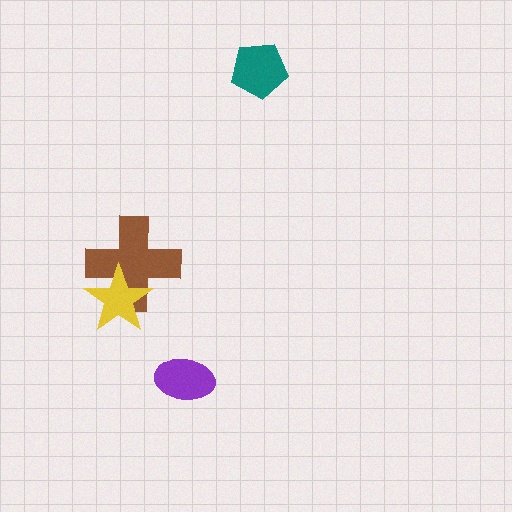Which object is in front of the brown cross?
The yellow star is in front of the brown cross.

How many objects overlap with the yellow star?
1 object overlaps with the yellow star.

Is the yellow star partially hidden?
No, no other shape covers it.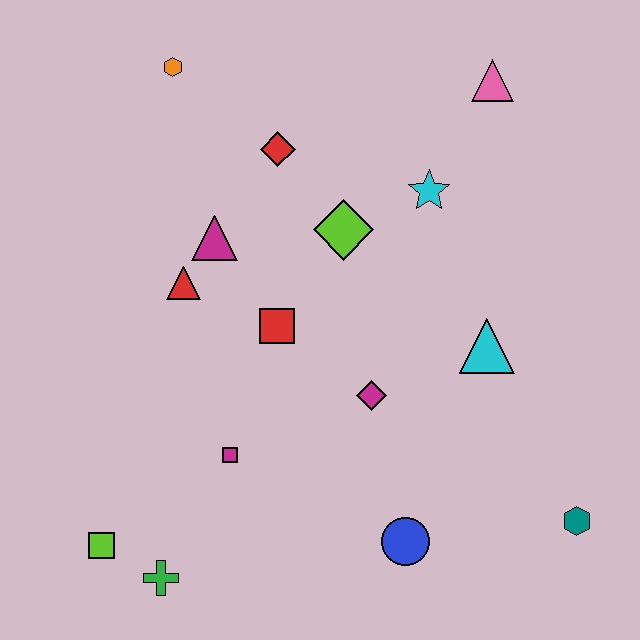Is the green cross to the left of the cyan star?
Yes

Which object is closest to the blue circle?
The magenta diamond is closest to the blue circle.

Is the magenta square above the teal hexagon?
Yes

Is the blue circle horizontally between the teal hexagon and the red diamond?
Yes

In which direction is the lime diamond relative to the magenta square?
The lime diamond is above the magenta square.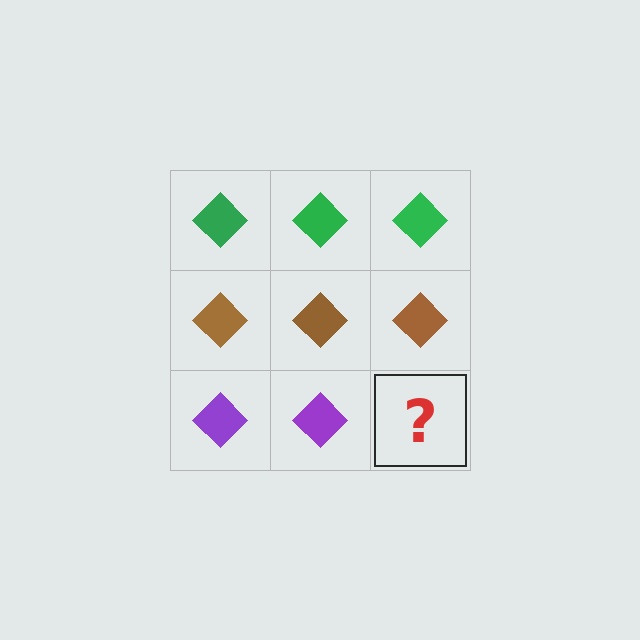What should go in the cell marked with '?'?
The missing cell should contain a purple diamond.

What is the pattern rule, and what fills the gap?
The rule is that each row has a consistent color. The gap should be filled with a purple diamond.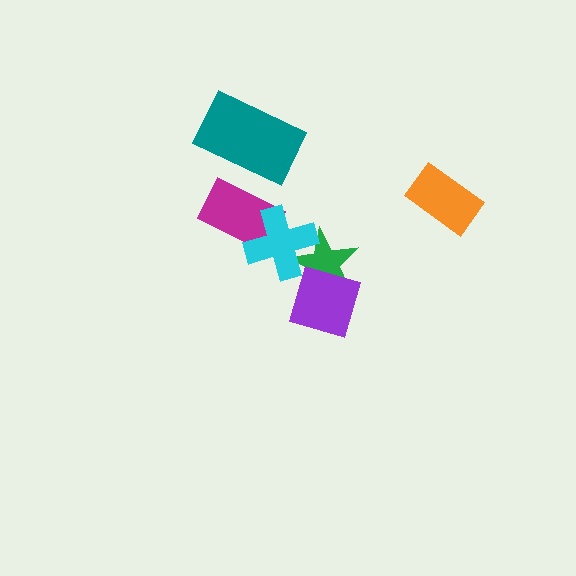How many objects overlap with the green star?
2 objects overlap with the green star.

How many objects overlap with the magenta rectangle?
2 objects overlap with the magenta rectangle.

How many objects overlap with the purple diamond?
1 object overlaps with the purple diamond.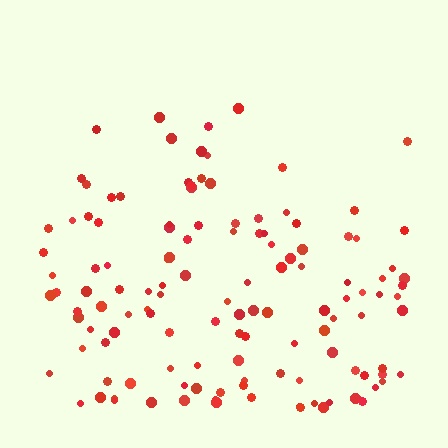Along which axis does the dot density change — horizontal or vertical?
Vertical.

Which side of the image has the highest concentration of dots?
The bottom.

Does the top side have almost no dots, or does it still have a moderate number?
Still a moderate number, just noticeably fewer than the bottom.